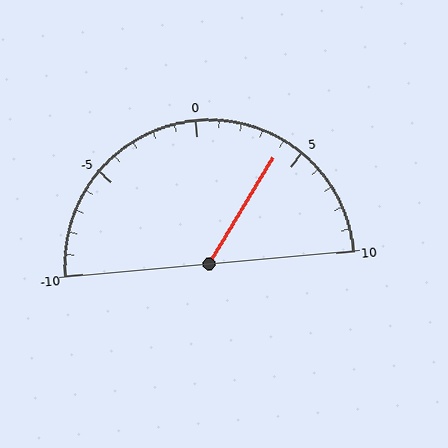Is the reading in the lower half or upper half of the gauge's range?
The reading is in the upper half of the range (-10 to 10).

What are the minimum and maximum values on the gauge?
The gauge ranges from -10 to 10.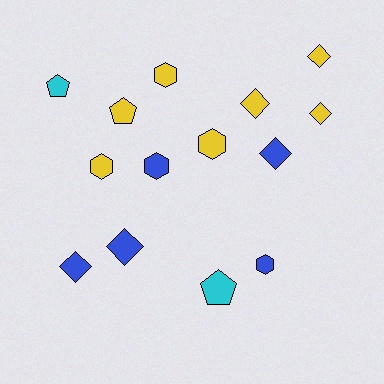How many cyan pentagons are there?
There are 2 cyan pentagons.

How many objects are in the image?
There are 14 objects.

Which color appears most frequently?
Yellow, with 7 objects.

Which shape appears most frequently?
Diamond, with 6 objects.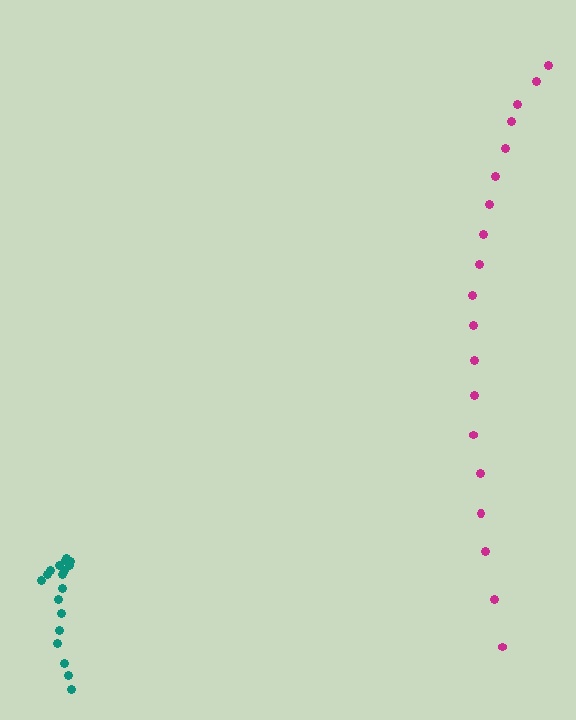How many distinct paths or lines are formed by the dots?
There are 2 distinct paths.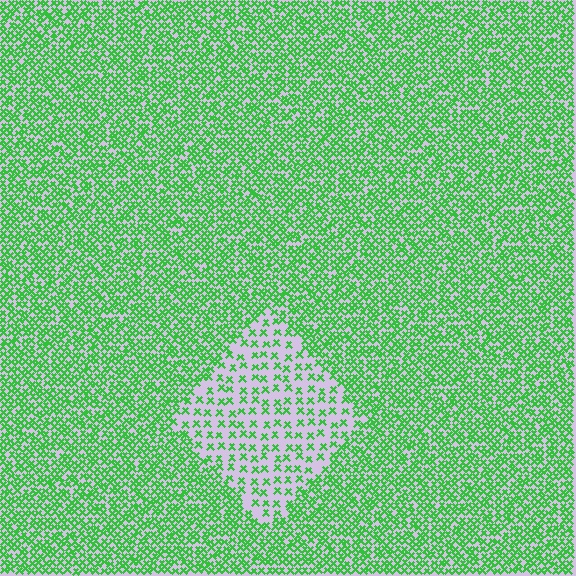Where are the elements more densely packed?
The elements are more densely packed outside the diamond boundary.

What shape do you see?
I see a diamond.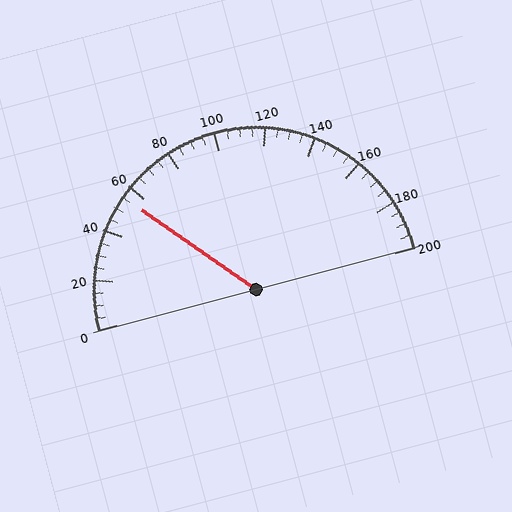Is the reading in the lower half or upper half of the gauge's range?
The reading is in the lower half of the range (0 to 200).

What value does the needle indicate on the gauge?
The needle indicates approximately 55.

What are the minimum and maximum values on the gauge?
The gauge ranges from 0 to 200.